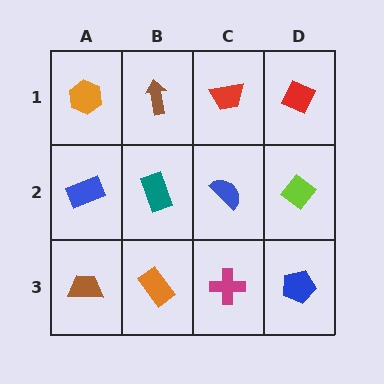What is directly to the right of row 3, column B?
A magenta cross.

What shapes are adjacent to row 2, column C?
A red trapezoid (row 1, column C), a magenta cross (row 3, column C), a teal rectangle (row 2, column B), a lime diamond (row 2, column D).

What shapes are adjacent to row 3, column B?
A teal rectangle (row 2, column B), a brown trapezoid (row 3, column A), a magenta cross (row 3, column C).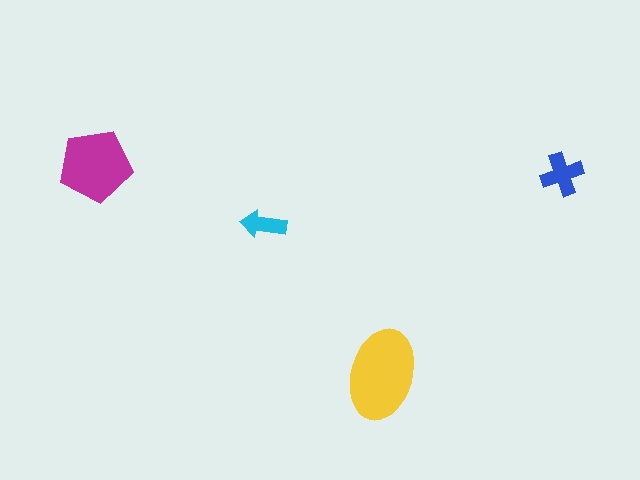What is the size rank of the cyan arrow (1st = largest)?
4th.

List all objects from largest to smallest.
The yellow ellipse, the magenta pentagon, the blue cross, the cyan arrow.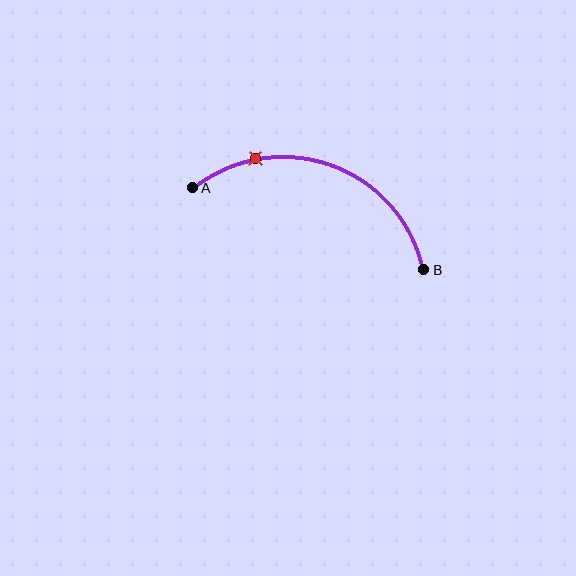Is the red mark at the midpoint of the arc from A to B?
No. The red mark lies on the arc but is closer to endpoint A. The arc midpoint would be at the point on the curve equidistant along the arc from both A and B.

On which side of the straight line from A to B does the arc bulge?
The arc bulges above the straight line connecting A and B.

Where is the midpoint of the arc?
The arc midpoint is the point on the curve farthest from the straight line joining A and B. It sits above that line.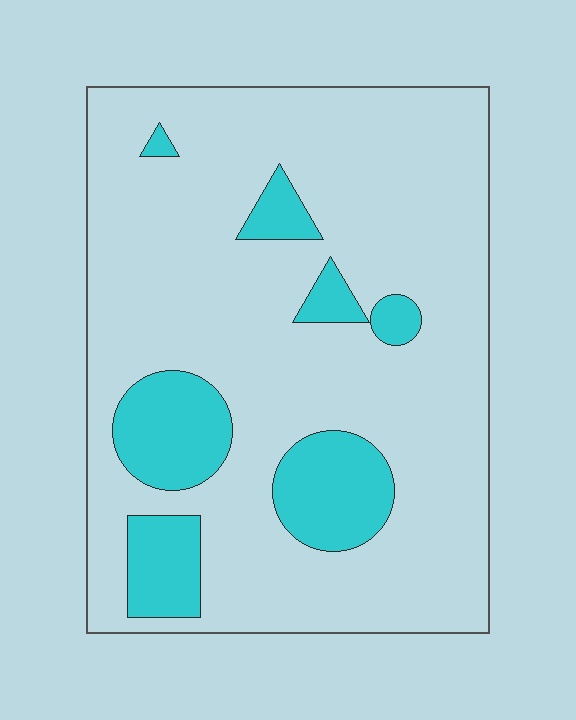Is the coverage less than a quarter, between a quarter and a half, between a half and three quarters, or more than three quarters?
Less than a quarter.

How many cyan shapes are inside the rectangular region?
7.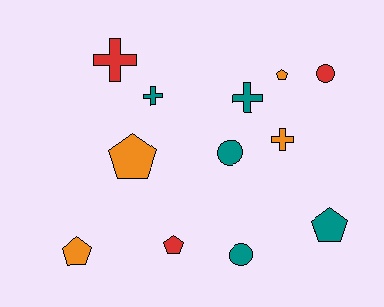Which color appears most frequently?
Teal, with 5 objects.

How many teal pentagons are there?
There is 1 teal pentagon.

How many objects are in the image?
There are 12 objects.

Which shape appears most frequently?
Pentagon, with 5 objects.